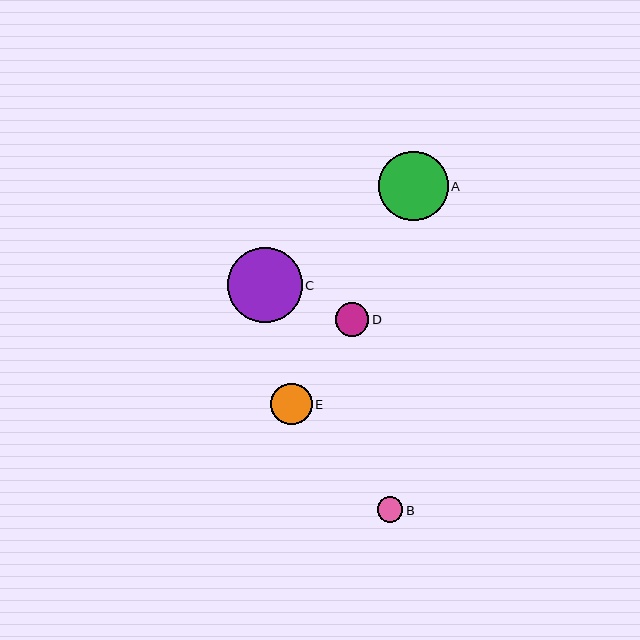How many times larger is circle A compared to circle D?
Circle A is approximately 2.1 times the size of circle D.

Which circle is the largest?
Circle C is the largest with a size of approximately 75 pixels.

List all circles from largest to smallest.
From largest to smallest: C, A, E, D, B.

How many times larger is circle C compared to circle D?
Circle C is approximately 2.3 times the size of circle D.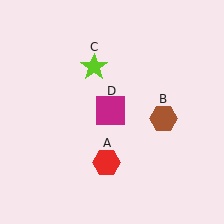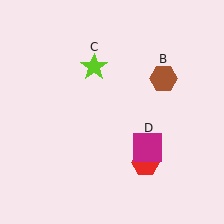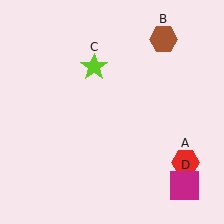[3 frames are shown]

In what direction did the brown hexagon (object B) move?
The brown hexagon (object B) moved up.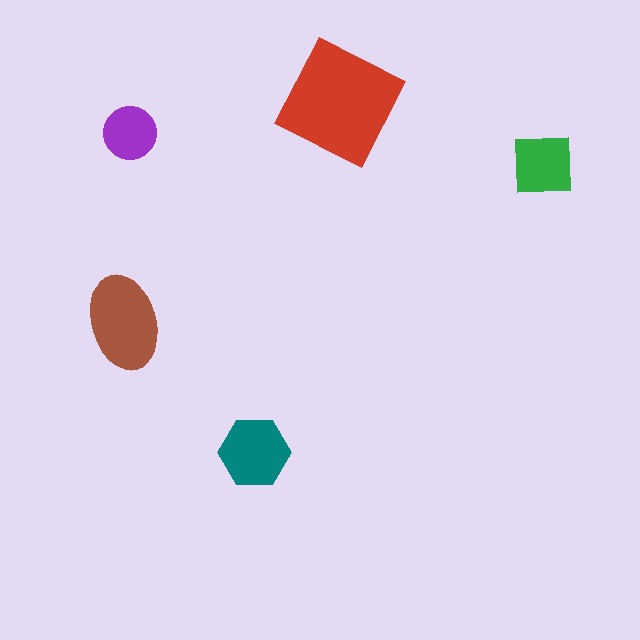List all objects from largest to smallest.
The red square, the brown ellipse, the teal hexagon, the green square, the purple circle.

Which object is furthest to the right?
The green square is rightmost.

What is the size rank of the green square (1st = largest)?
4th.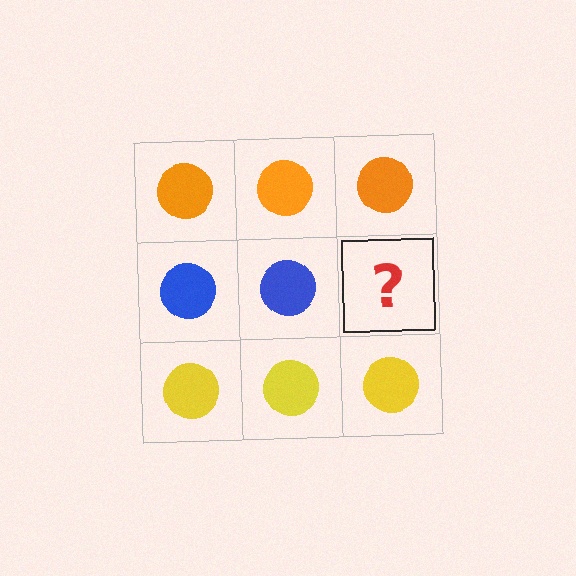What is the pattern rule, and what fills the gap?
The rule is that each row has a consistent color. The gap should be filled with a blue circle.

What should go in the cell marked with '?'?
The missing cell should contain a blue circle.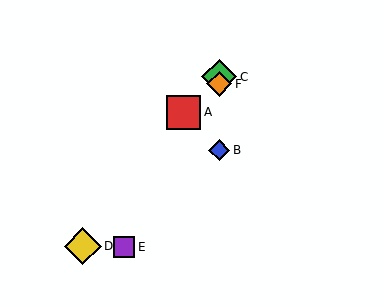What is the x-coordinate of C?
Object C is at x≈219.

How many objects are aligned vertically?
3 objects (B, C, F) are aligned vertically.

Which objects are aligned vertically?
Objects B, C, F are aligned vertically.